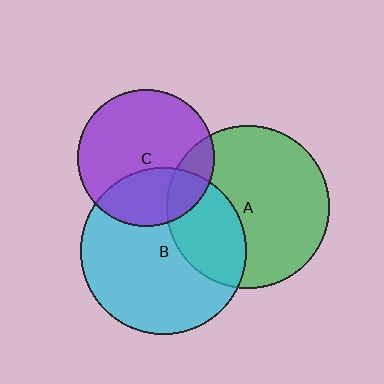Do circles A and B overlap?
Yes.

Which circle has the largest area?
Circle B (cyan).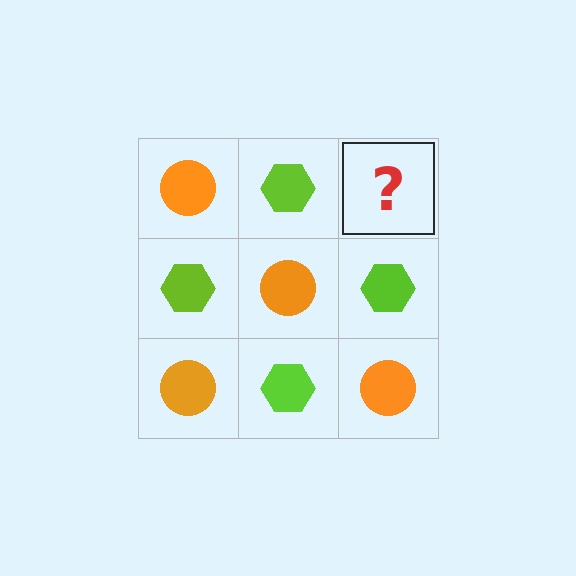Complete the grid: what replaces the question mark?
The question mark should be replaced with an orange circle.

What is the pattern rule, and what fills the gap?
The rule is that it alternates orange circle and lime hexagon in a checkerboard pattern. The gap should be filled with an orange circle.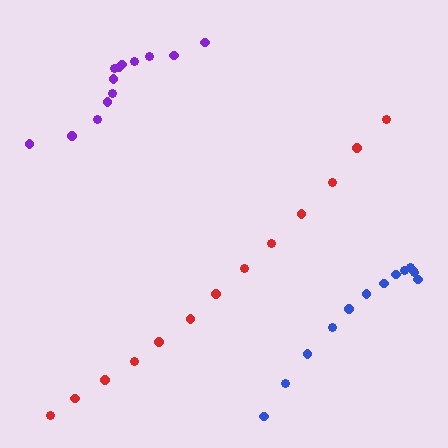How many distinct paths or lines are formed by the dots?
There are 3 distinct paths.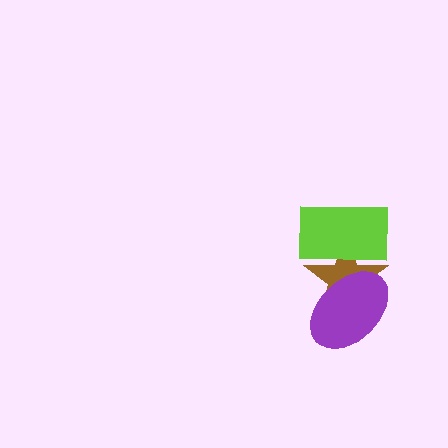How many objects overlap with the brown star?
2 objects overlap with the brown star.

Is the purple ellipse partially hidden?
Yes, it is partially covered by another shape.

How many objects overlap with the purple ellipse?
2 objects overlap with the purple ellipse.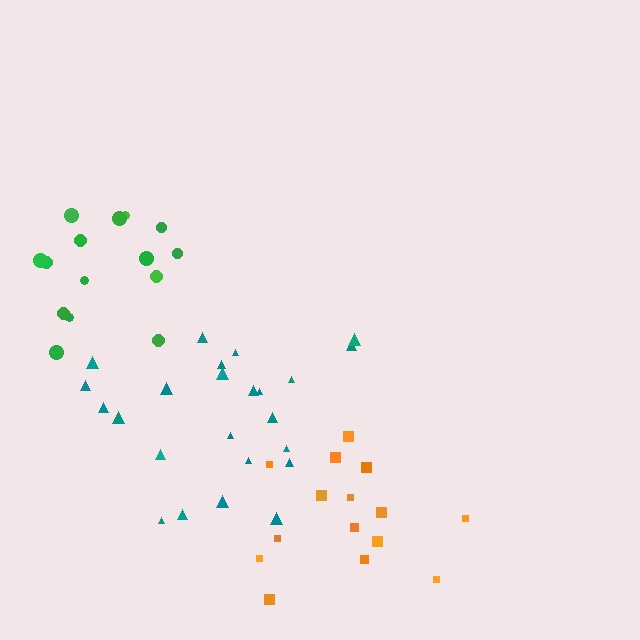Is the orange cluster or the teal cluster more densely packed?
Teal.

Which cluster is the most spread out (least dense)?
Orange.